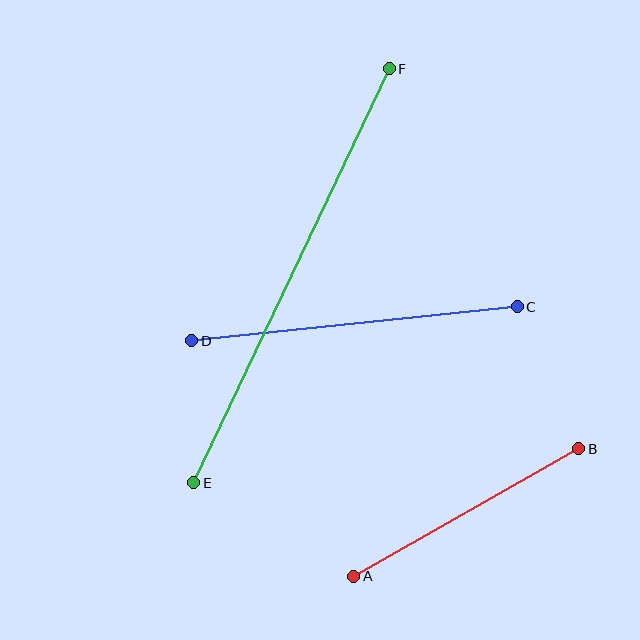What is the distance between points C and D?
The distance is approximately 327 pixels.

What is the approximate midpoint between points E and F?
The midpoint is at approximately (291, 276) pixels.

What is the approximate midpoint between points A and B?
The midpoint is at approximately (466, 513) pixels.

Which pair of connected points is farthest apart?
Points E and F are farthest apart.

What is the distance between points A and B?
The distance is approximately 259 pixels.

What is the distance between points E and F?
The distance is approximately 458 pixels.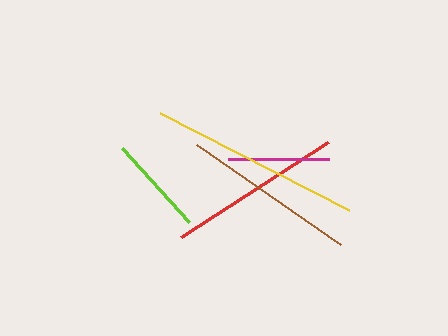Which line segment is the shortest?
The lime line is the shortest at approximately 99 pixels.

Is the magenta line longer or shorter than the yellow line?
The yellow line is longer than the magenta line.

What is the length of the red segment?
The red segment is approximately 175 pixels long.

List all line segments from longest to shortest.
From longest to shortest: yellow, brown, red, magenta, lime.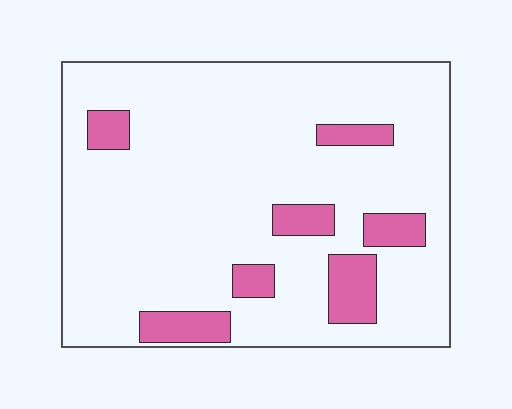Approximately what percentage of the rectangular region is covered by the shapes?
Approximately 15%.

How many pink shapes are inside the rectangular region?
7.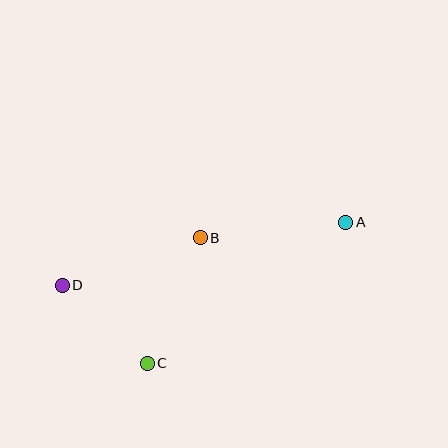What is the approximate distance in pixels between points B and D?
The distance between B and D is approximately 146 pixels.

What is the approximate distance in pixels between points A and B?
The distance between A and B is approximately 146 pixels.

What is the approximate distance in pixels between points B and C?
The distance between B and C is approximately 136 pixels.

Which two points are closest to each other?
Points C and D are closest to each other.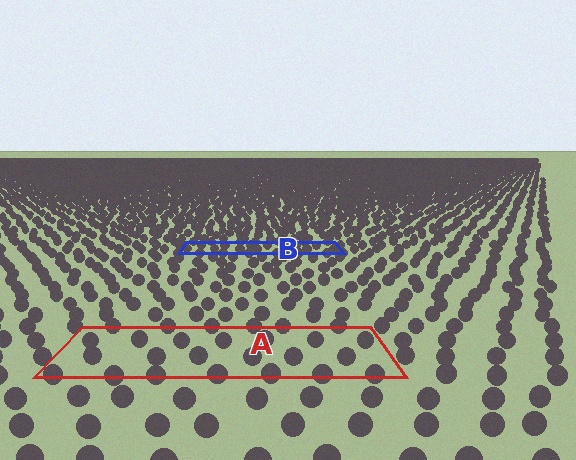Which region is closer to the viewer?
Region A is closer. The texture elements there are larger and more spread out.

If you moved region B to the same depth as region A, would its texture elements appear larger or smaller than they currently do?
They would appear larger. At a closer depth, the same texture elements are projected at a bigger on-screen size.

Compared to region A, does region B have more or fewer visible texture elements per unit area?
Region B has more texture elements per unit area — they are packed more densely because it is farther away.